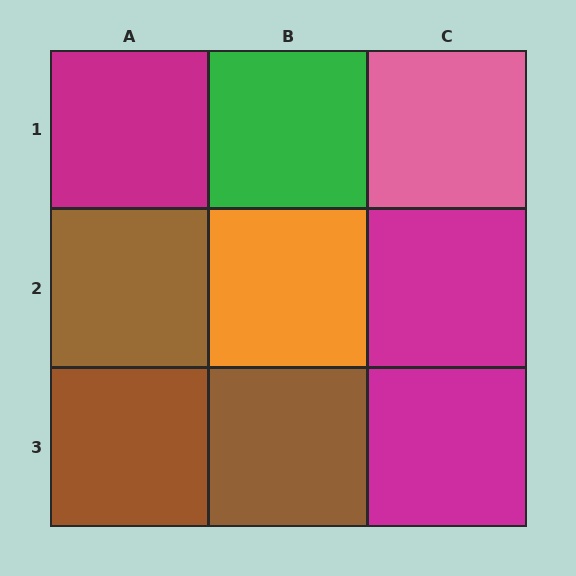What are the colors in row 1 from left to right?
Magenta, green, pink.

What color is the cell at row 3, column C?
Magenta.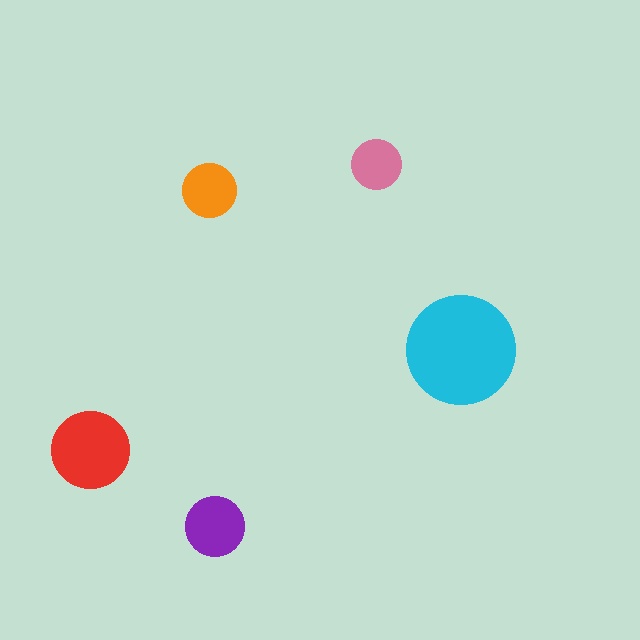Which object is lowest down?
The purple circle is bottommost.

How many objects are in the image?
There are 5 objects in the image.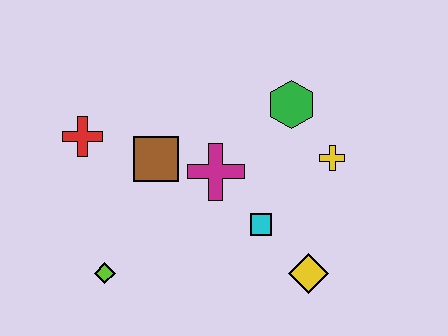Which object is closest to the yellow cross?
The green hexagon is closest to the yellow cross.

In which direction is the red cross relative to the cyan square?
The red cross is to the left of the cyan square.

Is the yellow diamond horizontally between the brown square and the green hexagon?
No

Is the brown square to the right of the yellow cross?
No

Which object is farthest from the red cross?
The yellow diamond is farthest from the red cross.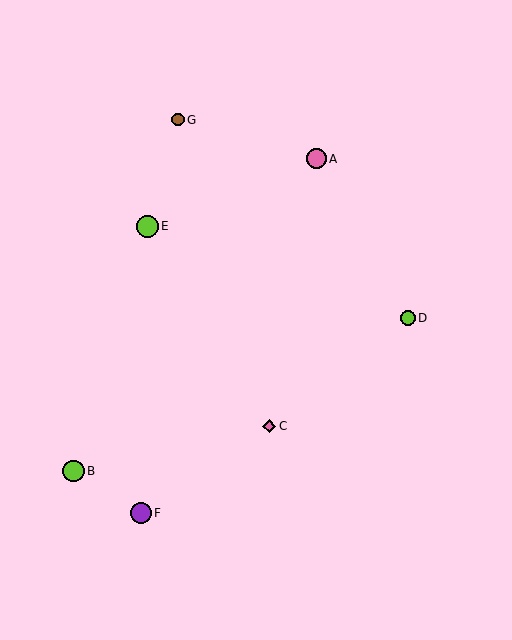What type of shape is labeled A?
Shape A is a pink circle.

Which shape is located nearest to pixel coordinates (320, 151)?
The pink circle (labeled A) at (317, 159) is nearest to that location.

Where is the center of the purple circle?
The center of the purple circle is at (141, 513).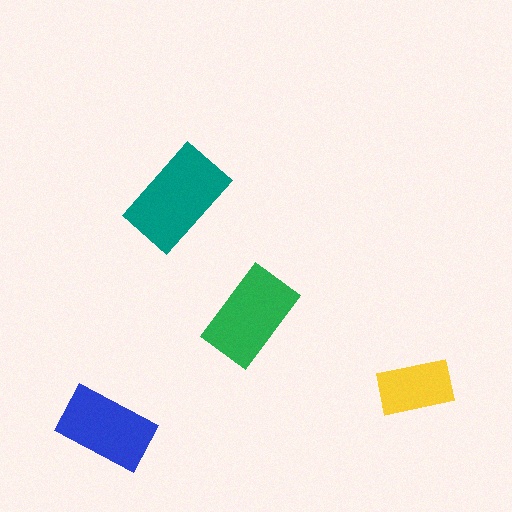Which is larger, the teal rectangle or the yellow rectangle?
The teal one.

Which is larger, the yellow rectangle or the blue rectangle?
The blue one.